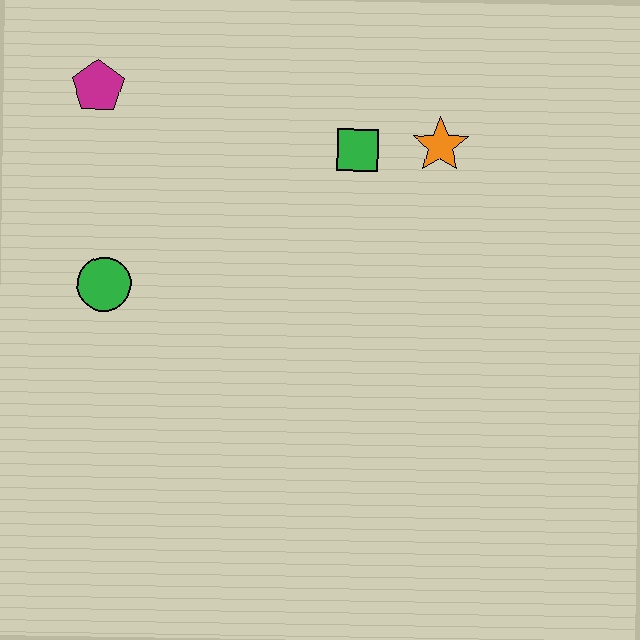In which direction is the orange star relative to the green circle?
The orange star is to the right of the green circle.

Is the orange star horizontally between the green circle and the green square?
No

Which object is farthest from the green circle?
The orange star is farthest from the green circle.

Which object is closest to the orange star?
The green square is closest to the orange star.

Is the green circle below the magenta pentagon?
Yes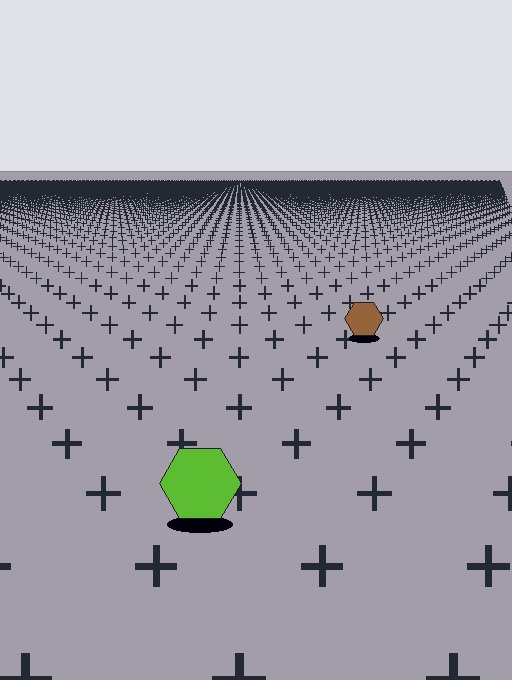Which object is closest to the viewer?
The lime hexagon is closest. The texture marks near it are larger and more spread out.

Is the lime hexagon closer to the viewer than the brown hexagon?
Yes. The lime hexagon is closer — you can tell from the texture gradient: the ground texture is coarser near it.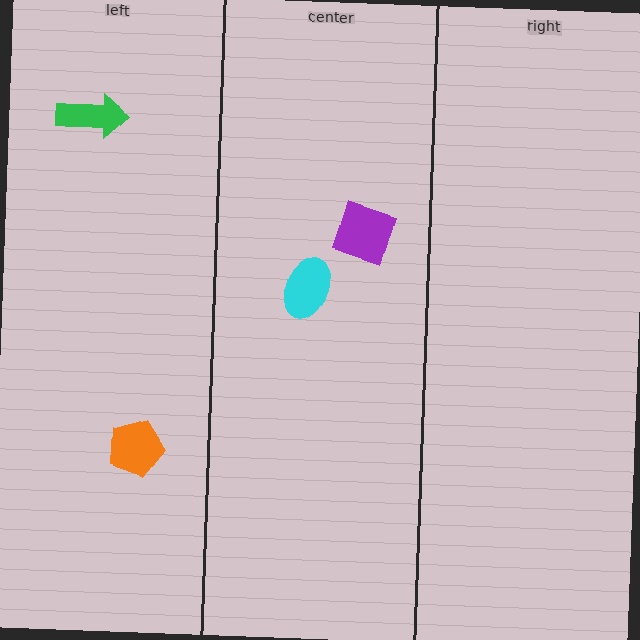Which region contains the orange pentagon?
The left region.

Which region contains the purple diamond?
The center region.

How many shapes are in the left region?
2.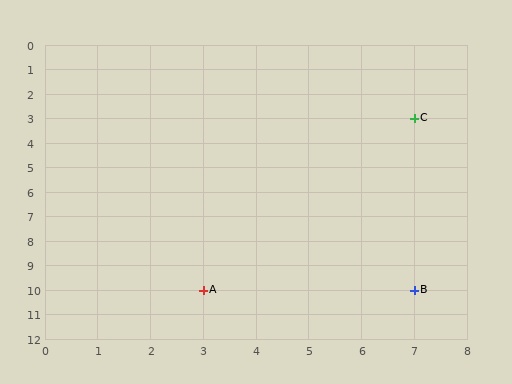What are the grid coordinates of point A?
Point A is at grid coordinates (3, 10).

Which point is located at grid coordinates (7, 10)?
Point B is at (7, 10).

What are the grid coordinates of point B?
Point B is at grid coordinates (7, 10).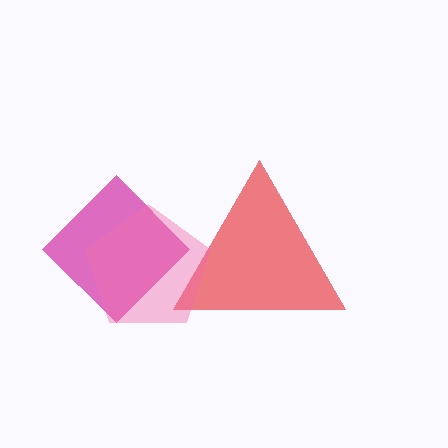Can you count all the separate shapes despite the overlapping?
Yes, there are 3 separate shapes.